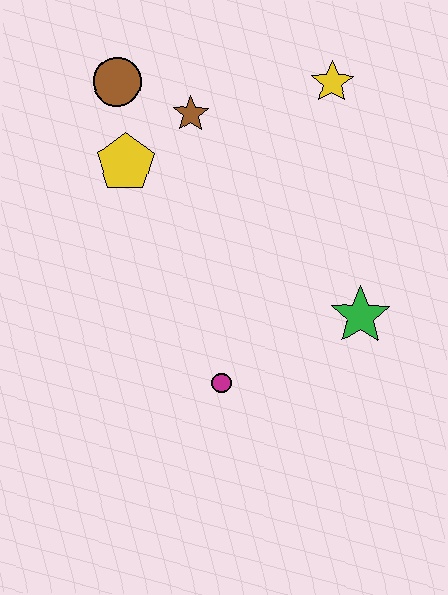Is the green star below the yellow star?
Yes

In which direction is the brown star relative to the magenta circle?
The brown star is above the magenta circle.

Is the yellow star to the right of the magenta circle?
Yes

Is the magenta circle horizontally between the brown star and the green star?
Yes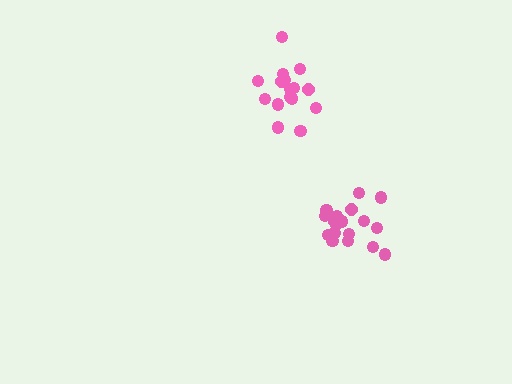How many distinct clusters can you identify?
There are 2 distinct clusters.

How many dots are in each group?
Group 1: 16 dots, Group 2: 18 dots (34 total).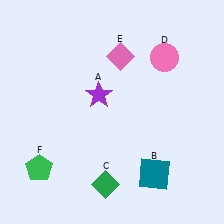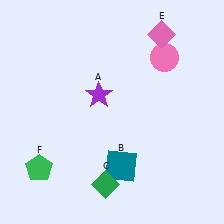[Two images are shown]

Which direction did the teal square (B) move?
The teal square (B) moved left.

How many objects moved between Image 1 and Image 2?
2 objects moved between the two images.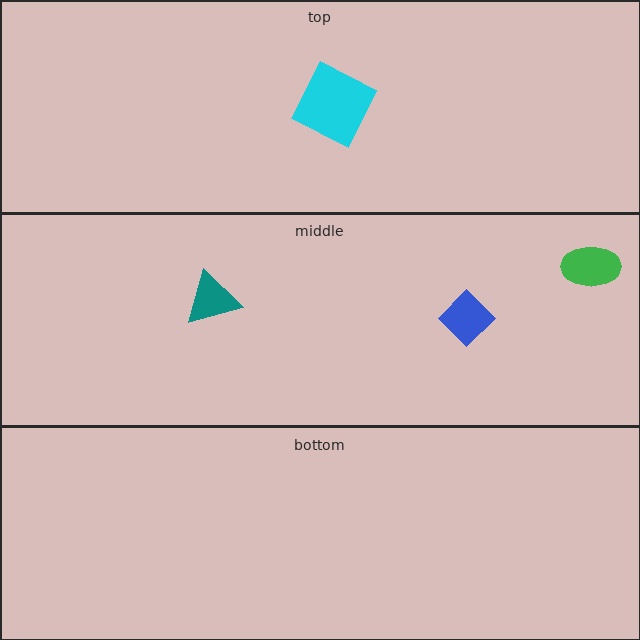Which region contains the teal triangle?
The middle region.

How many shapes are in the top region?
1.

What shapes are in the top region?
The cyan square.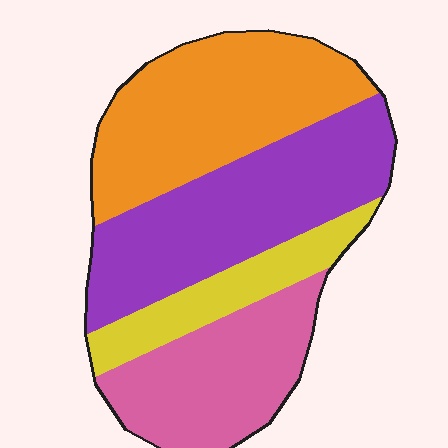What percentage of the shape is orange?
Orange covers roughly 30% of the shape.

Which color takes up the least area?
Yellow, at roughly 15%.